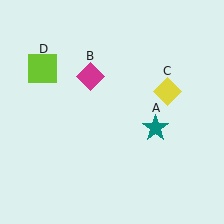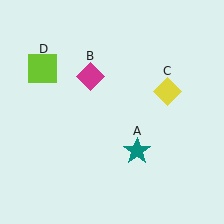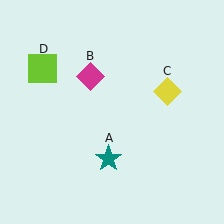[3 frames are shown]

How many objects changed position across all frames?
1 object changed position: teal star (object A).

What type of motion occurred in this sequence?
The teal star (object A) rotated clockwise around the center of the scene.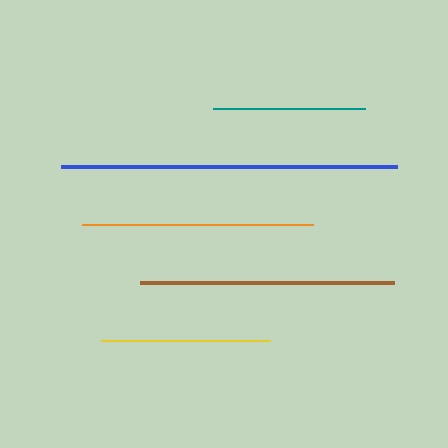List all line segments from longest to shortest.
From longest to shortest: blue, brown, orange, yellow, teal.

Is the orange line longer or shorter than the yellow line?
The orange line is longer than the yellow line.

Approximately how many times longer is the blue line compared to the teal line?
The blue line is approximately 2.2 times the length of the teal line.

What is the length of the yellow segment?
The yellow segment is approximately 169 pixels long.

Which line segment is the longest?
The blue line is the longest at approximately 335 pixels.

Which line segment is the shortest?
The teal line is the shortest at approximately 152 pixels.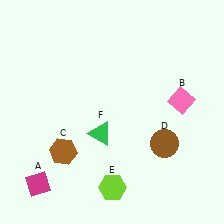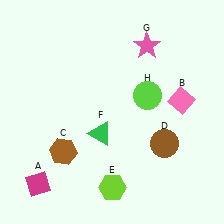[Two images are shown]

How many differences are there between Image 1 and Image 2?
There are 2 differences between the two images.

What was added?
A pink star (G), a lime circle (H) were added in Image 2.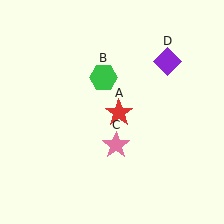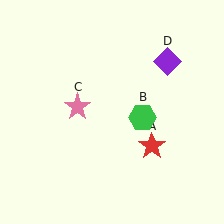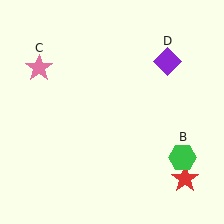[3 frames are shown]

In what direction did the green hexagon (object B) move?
The green hexagon (object B) moved down and to the right.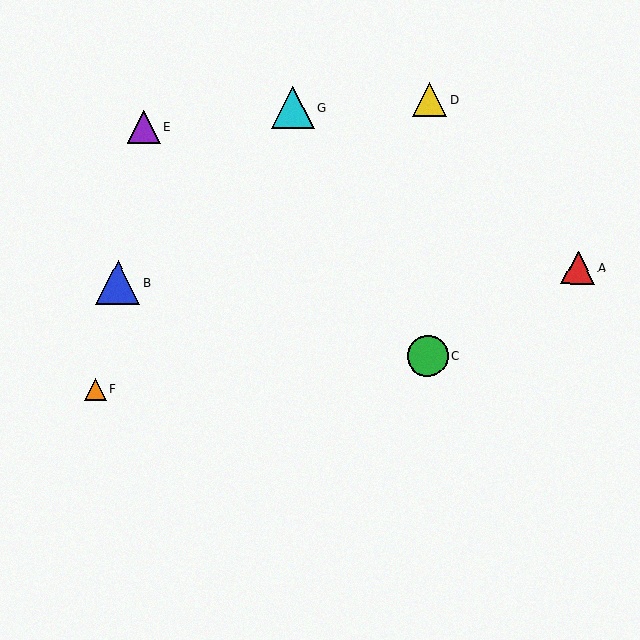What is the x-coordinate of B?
Object B is at x≈118.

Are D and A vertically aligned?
No, D is at x≈430 and A is at x≈578.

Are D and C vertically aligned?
Yes, both are at x≈430.